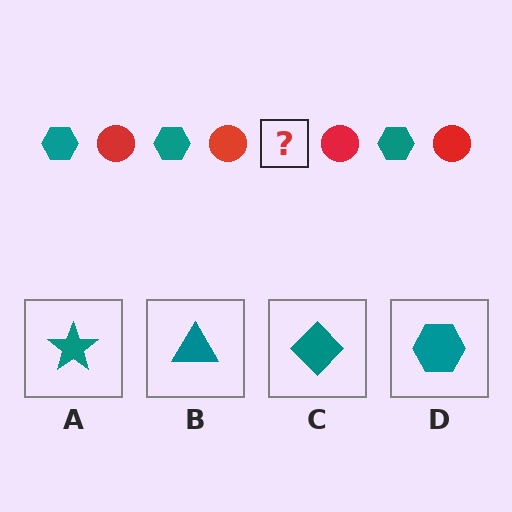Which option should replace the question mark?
Option D.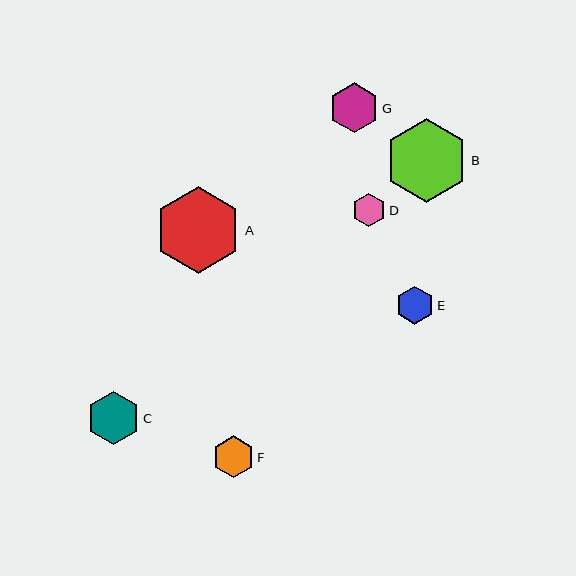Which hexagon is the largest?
Hexagon A is the largest with a size of approximately 87 pixels.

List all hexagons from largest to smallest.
From largest to smallest: A, B, C, G, F, E, D.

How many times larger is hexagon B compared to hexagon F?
Hexagon B is approximately 2.0 times the size of hexagon F.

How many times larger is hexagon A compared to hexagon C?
Hexagon A is approximately 1.6 times the size of hexagon C.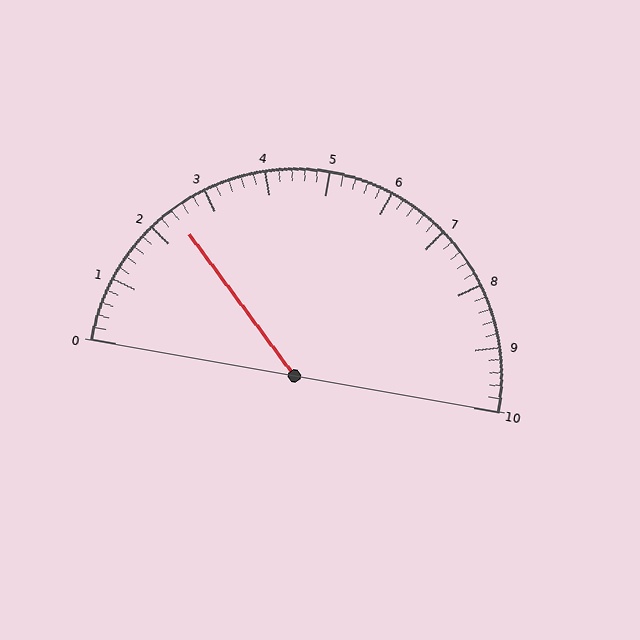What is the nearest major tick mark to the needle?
The nearest major tick mark is 2.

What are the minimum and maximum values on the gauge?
The gauge ranges from 0 to 10.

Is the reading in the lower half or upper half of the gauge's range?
The reading is in the lower half of the range (0 to 10).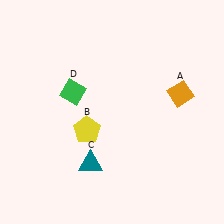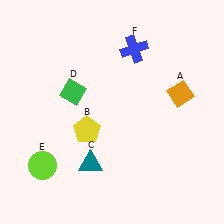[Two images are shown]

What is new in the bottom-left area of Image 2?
A lime circle (E) was added in the bottom-left area of Image 2.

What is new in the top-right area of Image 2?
A blue cross (F) was added in the top-right area of Image 2.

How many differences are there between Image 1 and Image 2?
There are 2 differences between the two images.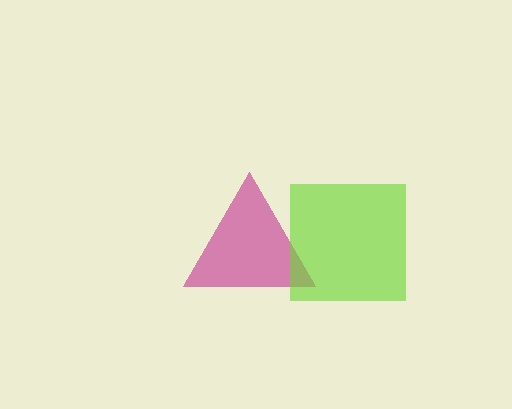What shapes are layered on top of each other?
The layered shapes are: a magenta triangle, a lime square.